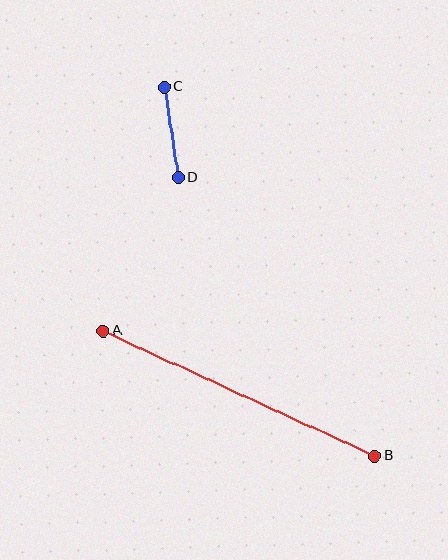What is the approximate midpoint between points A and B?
The midpoint is at approximately (239, 393) pixels.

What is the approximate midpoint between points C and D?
The midpoint is at approximately (171, 132) pixels.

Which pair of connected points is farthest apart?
Points A and B are farthest apart.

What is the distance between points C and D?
The distance is approximately 92 pixels.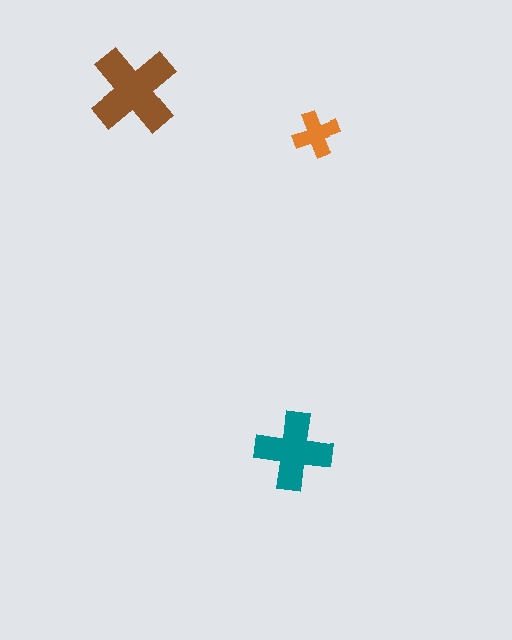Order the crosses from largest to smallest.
the brown one, the teal one, the orange one.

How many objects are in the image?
There are 3 objects in the image.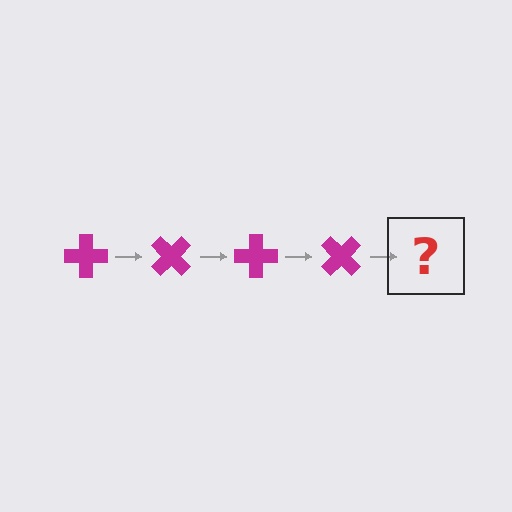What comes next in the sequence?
The next element should be a magenta cross rotated 180 degrees.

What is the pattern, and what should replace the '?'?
The pattern is that the cross rotates 45 degrees each step. The '?' should be a magenta cross rotated 180 degrees.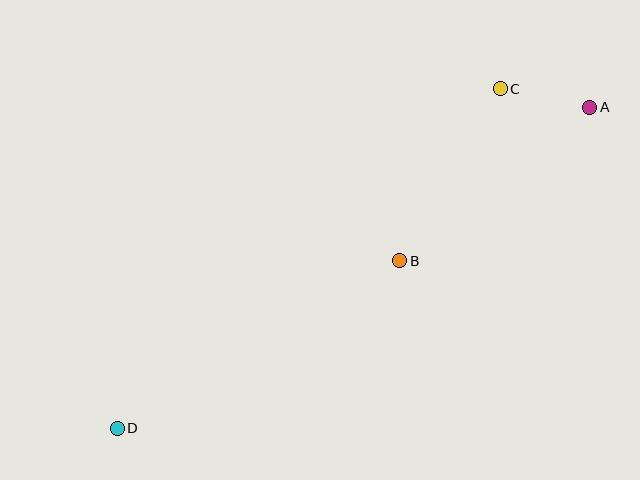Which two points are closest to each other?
Points A and C are closest to each other.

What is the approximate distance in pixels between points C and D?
The distance between C and D is approximately 512 pixels.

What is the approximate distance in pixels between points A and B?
The distance between A and B is approximately 244 pixels.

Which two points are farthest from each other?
Points A and D are farthest from each other.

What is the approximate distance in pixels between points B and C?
The distance between B and C is approximately 199 pixels.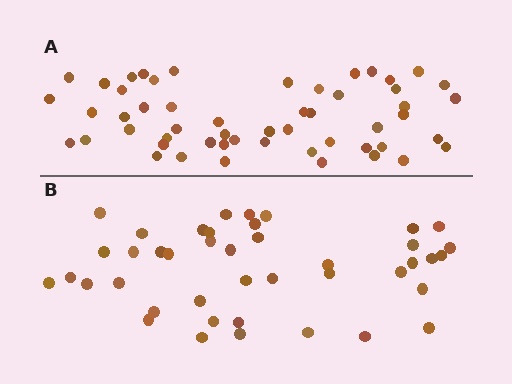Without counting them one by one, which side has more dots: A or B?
Region A (the top region) has more dots.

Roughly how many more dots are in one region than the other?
Region A has roughly 12 or so more dots than region B.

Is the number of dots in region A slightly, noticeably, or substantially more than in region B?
Region A has noticeably more, but not dramatically so. The ratio is roughly 1.3 to 1.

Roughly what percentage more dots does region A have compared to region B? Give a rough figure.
About 25% more.